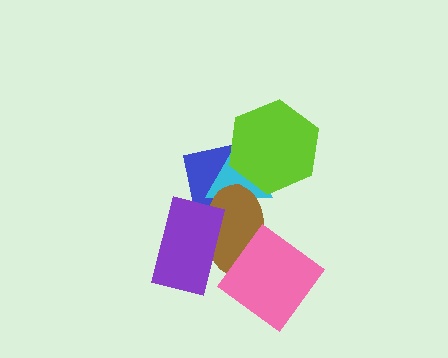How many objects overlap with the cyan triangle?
3 objects overlap with the cyan triangle.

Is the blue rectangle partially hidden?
Yes, it is partially covered by another shape.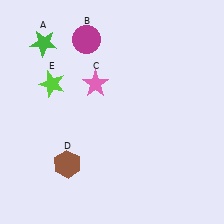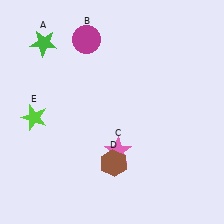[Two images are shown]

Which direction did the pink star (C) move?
The pink star (C) moved down.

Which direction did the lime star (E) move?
The lime star (E) moved down.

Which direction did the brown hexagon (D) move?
The brown hexagon (D) moved right.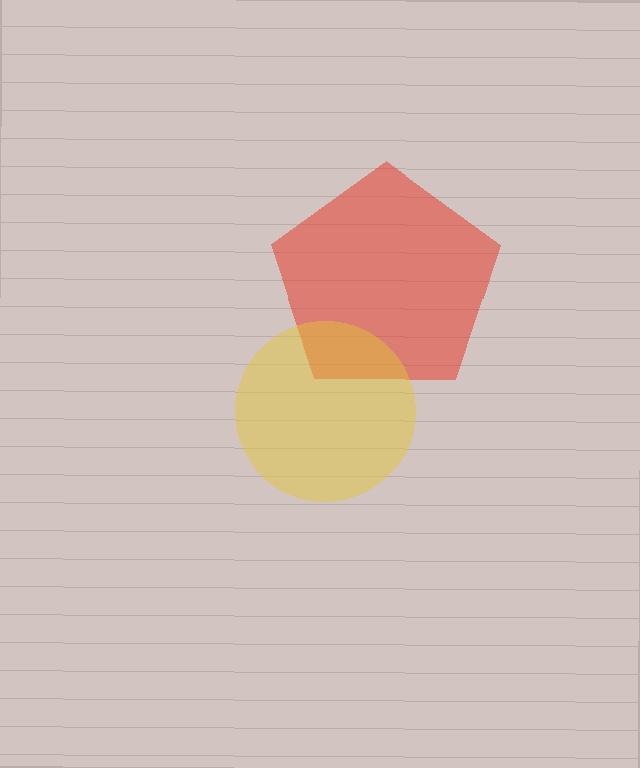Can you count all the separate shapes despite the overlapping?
Yes, there are 2 separate shapes.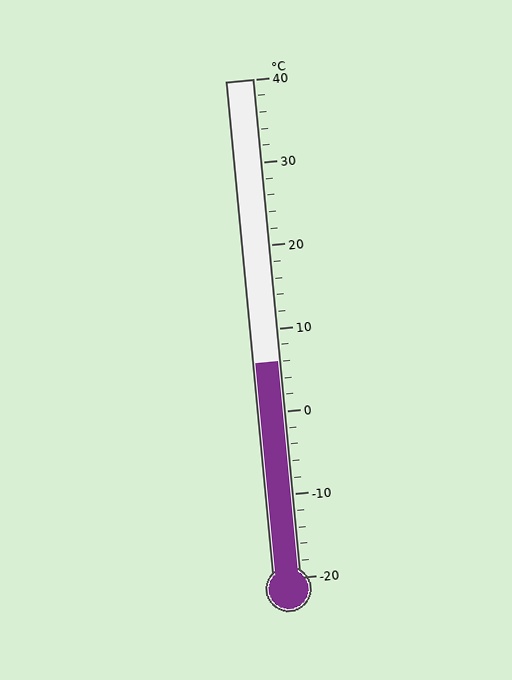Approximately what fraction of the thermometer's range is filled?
The thermometer is filled to approximately 45% of its range.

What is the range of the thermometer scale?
The thermometer scale ranges from -20°C to 40°C.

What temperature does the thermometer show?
The thermometer shows approximately 6°C.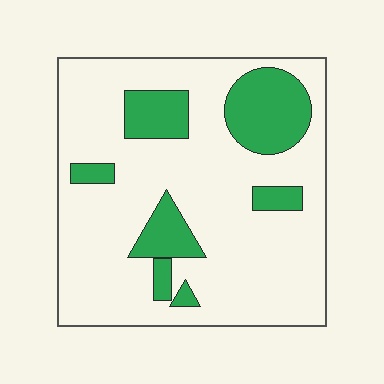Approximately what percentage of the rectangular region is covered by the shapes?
Approximately 20%.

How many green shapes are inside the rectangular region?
7.